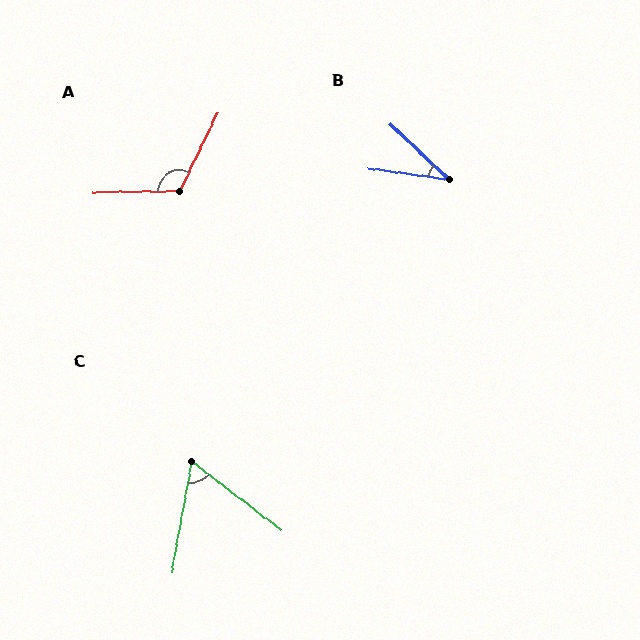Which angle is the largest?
A, at approximately 117 degrees.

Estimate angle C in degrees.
Approximately 62 degrees.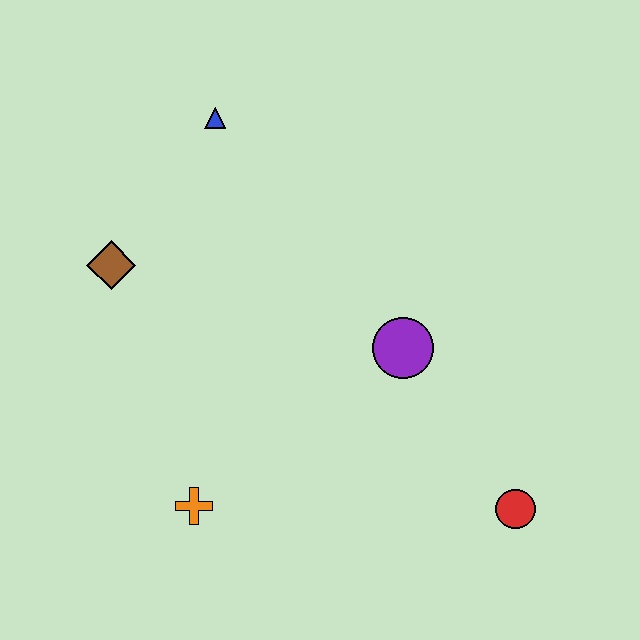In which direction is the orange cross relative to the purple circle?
The orange cross is to the left of the purple circle.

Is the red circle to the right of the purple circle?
Yes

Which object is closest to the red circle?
The purple circle is closest to the red circle.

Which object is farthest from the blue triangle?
The red circle is farthest from the blue triangle.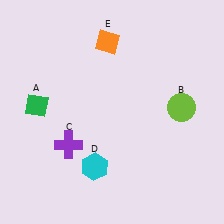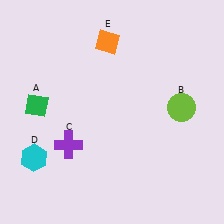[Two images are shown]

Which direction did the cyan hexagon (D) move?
The cyan hexagon (D) moved left.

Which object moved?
The cyan hexagon (D) moved left.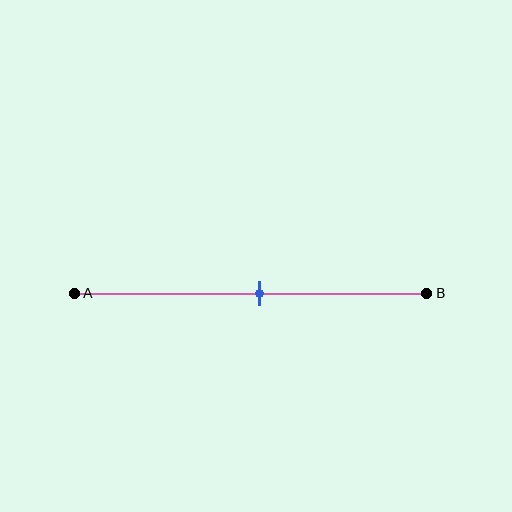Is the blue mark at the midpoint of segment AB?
Yes, the mark is approximately at the midpoint.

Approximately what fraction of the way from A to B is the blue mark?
The blue mark is approximately 55% of the way from A to B.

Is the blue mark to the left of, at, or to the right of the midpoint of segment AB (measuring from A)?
The blue mark is approximately at the midpoint of segment AB.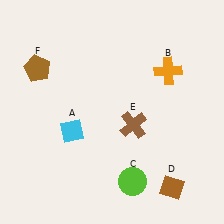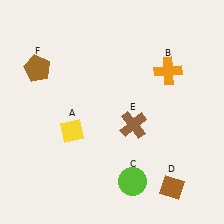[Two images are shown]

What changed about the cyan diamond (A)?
In Image 1, A is cyan. In Image 2, it changed to yellow.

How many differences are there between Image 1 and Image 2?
There is 1 difference between the two images.